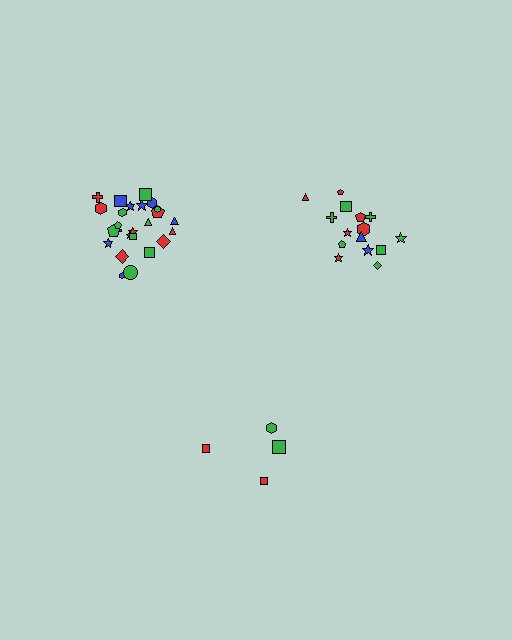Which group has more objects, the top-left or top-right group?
The top-left group.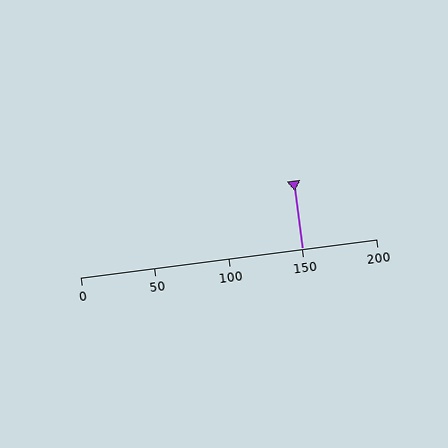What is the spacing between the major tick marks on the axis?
The major ticks are spaced 50 apart.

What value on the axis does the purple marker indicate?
The marker indicates approximately 150.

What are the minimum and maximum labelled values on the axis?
The axis runs from 0 to 200.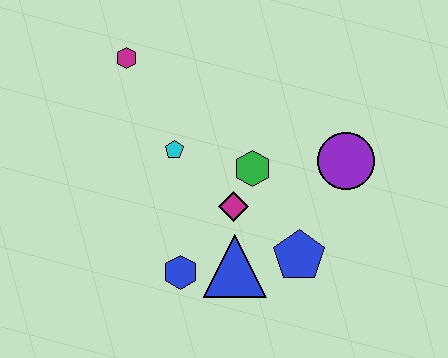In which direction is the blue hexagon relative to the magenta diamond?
The blue hexagon is below the magenta diamond.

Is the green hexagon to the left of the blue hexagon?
No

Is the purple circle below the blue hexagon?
No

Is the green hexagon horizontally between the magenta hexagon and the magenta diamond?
No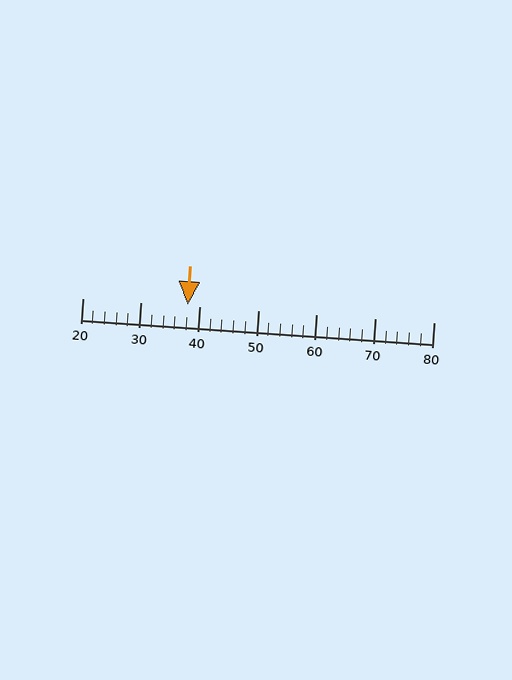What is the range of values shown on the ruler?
The ruler shows values from 20 to 80.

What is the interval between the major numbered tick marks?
The major tick marks are spaced 10 units apart.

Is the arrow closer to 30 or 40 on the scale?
The arrow is closer to 40.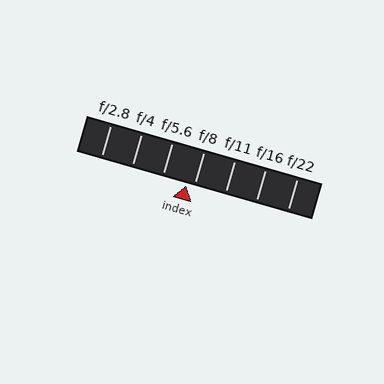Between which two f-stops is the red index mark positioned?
The index mark is between f/5.6 and f/8.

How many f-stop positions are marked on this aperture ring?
There are 7 f-stop positions marked.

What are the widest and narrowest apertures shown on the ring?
The widest aperture shown is f/2.8 and the narrowest is f/22.